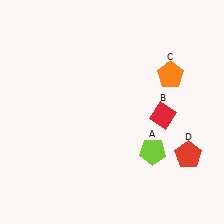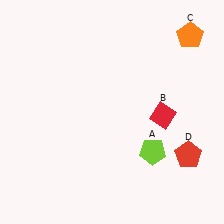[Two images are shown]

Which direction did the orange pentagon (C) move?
The orange pentagon (C) moved up.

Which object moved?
The orange pentagon (C) moved up.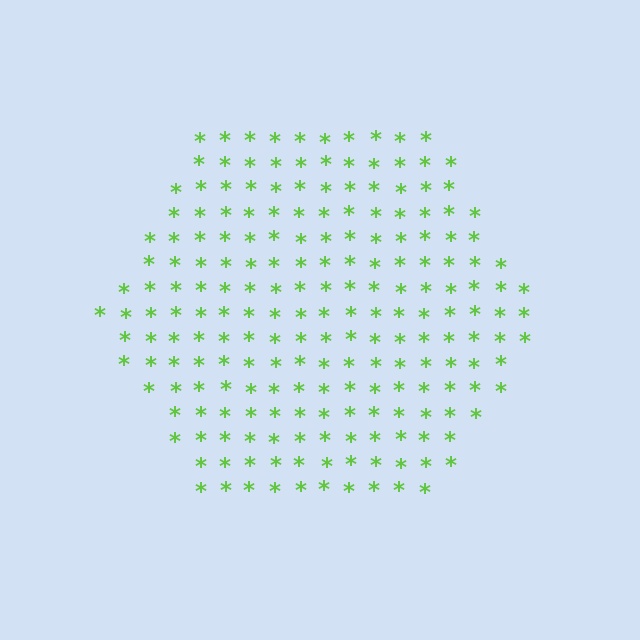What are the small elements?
The small elements are asterisks.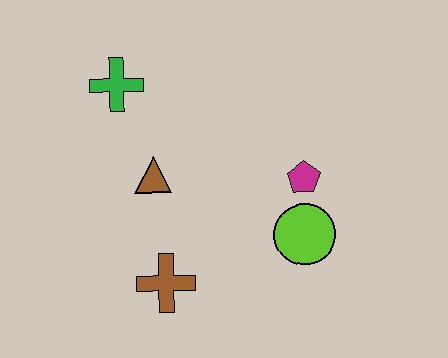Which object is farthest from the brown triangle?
The lime circle is farthest from the brown triangle.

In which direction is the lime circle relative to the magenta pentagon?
The lime circle is below the magenta pentagon.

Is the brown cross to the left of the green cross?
No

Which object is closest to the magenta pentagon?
The lime circle is closest to the magenta pentagon.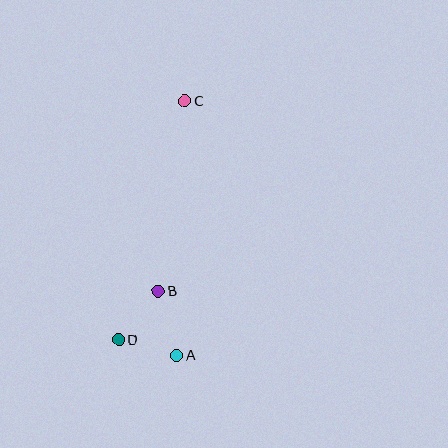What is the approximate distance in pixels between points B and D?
The distance between B and D is approximately 62 pixels.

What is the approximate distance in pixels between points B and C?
The distance between B and C is approximately 192 pixels.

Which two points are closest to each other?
Points A and D are closest to each other.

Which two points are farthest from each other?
Points A and C are farthest from each other.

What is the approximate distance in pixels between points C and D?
The distance between C and D is approximately 248 pixels.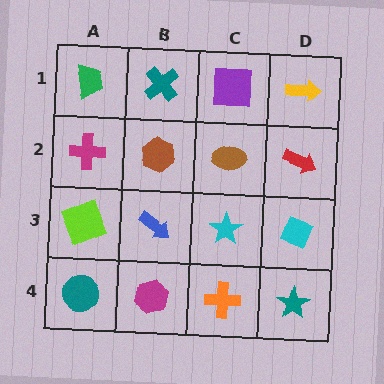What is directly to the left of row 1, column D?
A purple square.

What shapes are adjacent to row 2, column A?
A green trapezoid (row 1, column A), a lime square (row 3, column A), a brown hexagon (row 2, column B).